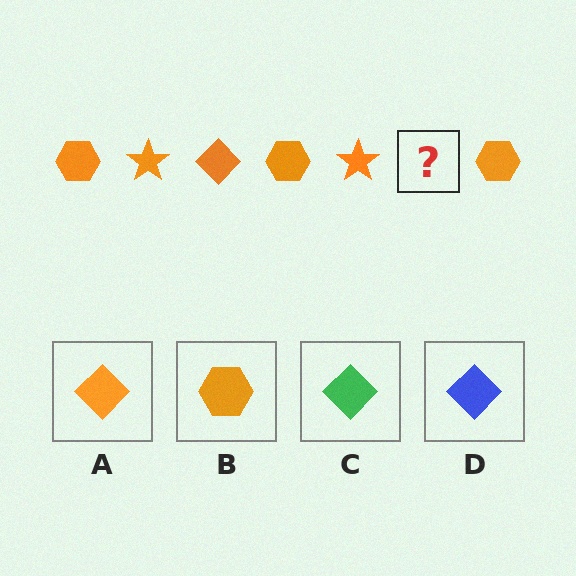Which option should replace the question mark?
Option A.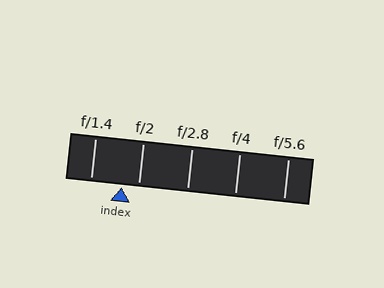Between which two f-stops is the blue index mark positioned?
The index mark is between f/1.4 and f/2.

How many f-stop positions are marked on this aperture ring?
There are 5 f-stop positions marked.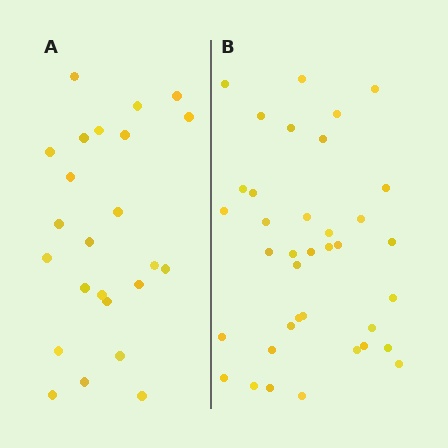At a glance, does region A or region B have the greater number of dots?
Region B (the right region) has more dots.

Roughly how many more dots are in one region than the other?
Region B has approximately 15 more dots than region A.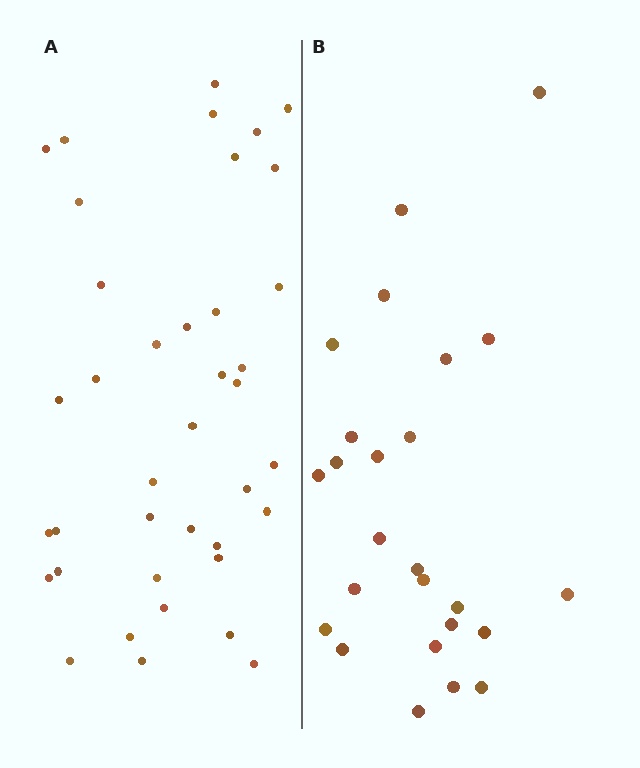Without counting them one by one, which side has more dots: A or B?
Region A (the left region) has more dots.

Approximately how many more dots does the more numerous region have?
Region A has approximately 15 more dots than region B.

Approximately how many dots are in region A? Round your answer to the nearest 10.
About 40 dots. (The exact count is 39, which rounds to 40.)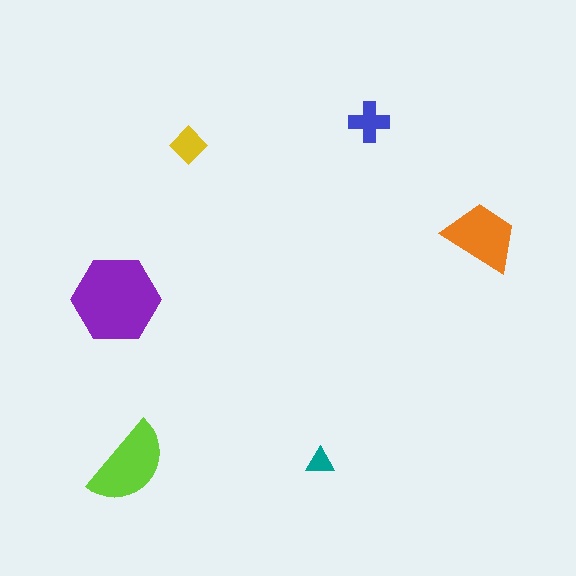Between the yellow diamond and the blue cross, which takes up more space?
The blue cross.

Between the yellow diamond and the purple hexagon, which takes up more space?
The purple hexagon.